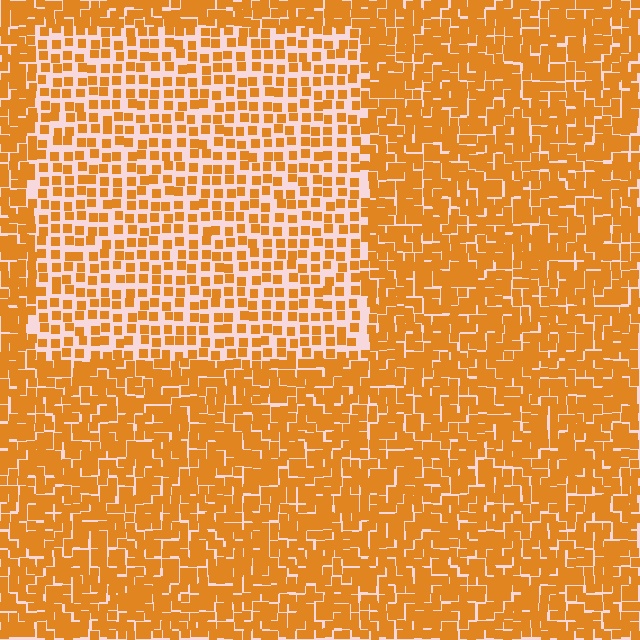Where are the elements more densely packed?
The elements are more densely packed outside the rectangle boundary.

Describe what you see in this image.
The image contains small orange elements arranged at two different densities. A rectangle-shaped region is visible where the elements are less densely packed than the surrounding area.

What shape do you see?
I see a rectangle.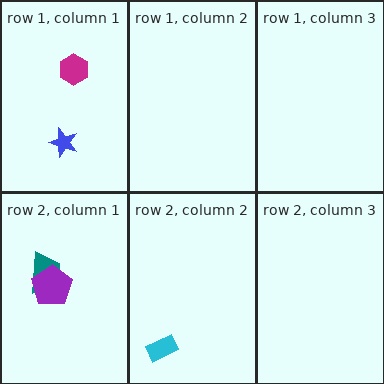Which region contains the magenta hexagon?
The row 1, column 1 region.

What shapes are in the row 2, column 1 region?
The teal trapezoid, the purple pentagon.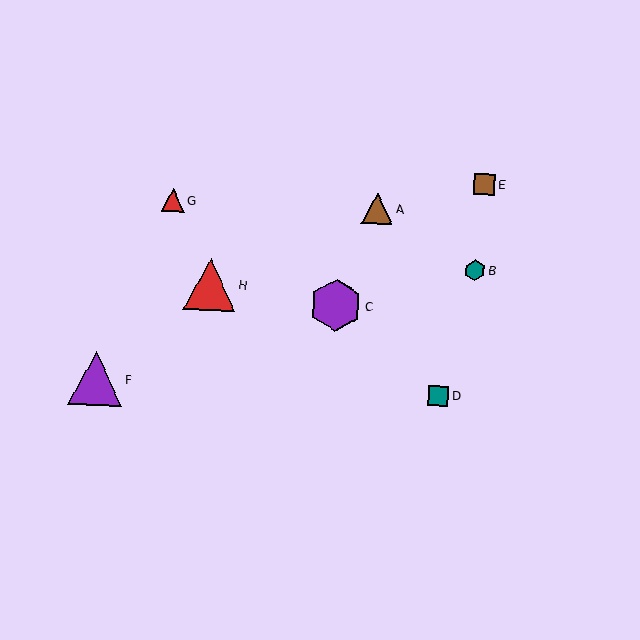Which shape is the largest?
The purple triangle (labeled F) is the largest.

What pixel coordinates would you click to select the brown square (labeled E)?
Click at (485, 184) to select the brown square E.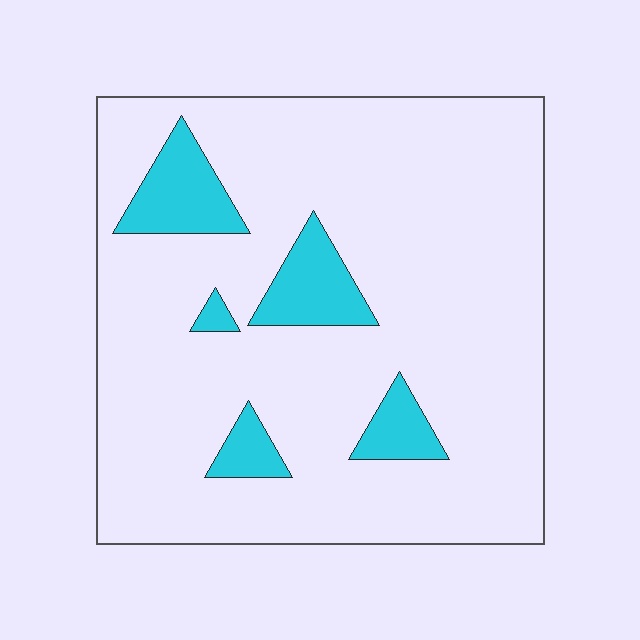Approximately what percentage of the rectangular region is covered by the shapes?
Approximately 15%.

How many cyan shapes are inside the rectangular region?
5.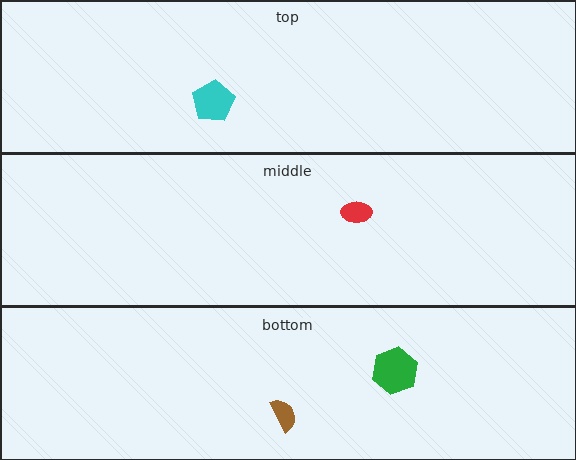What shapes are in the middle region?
The red ellipse.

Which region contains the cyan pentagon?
The top region.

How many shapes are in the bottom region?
2.